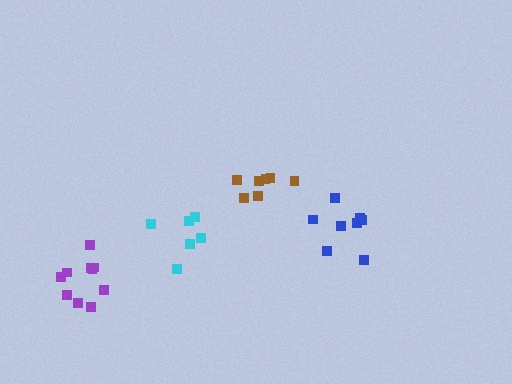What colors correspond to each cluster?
The clusters are colored: blue, cyan, brown, purple.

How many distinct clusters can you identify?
There are 4 distinct clusters.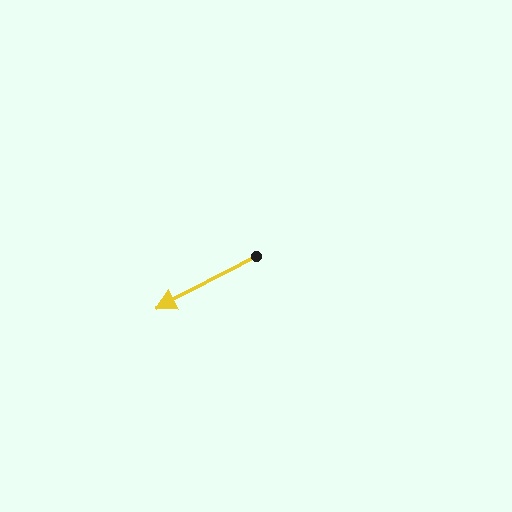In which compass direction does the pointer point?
Southwest.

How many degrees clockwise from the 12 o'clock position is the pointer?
Approximately 242 degrees.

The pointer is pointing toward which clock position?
Roughly 8 o'clock.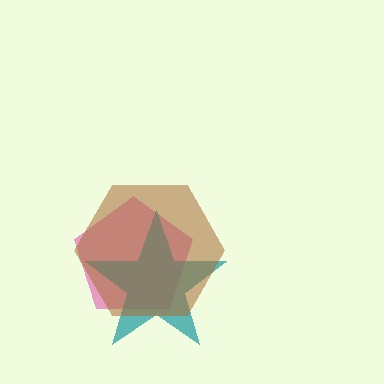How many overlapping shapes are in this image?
There are 3 overlapping shapes in the image.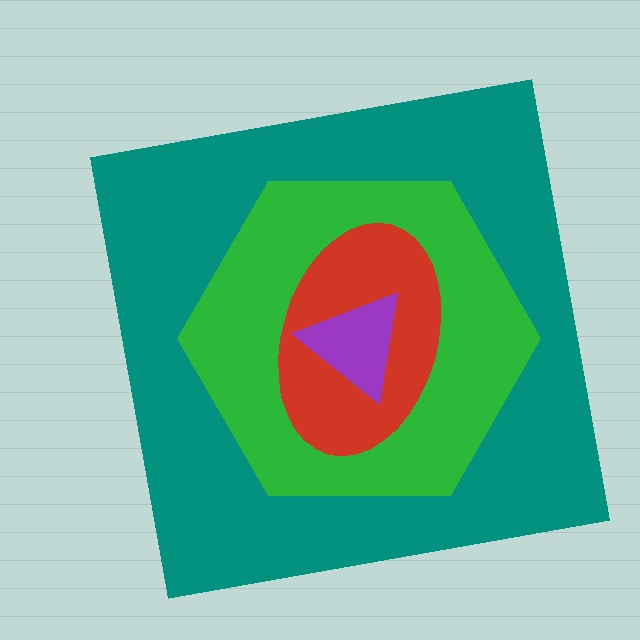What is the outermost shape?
The teal square.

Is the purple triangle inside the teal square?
Yes.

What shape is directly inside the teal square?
The green hexagon.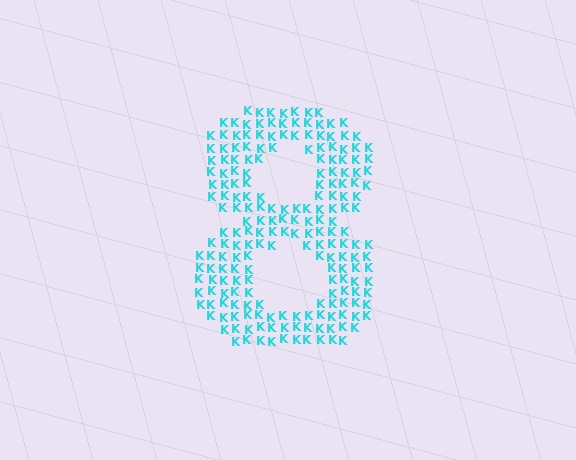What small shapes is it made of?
It is made of small letter K's.